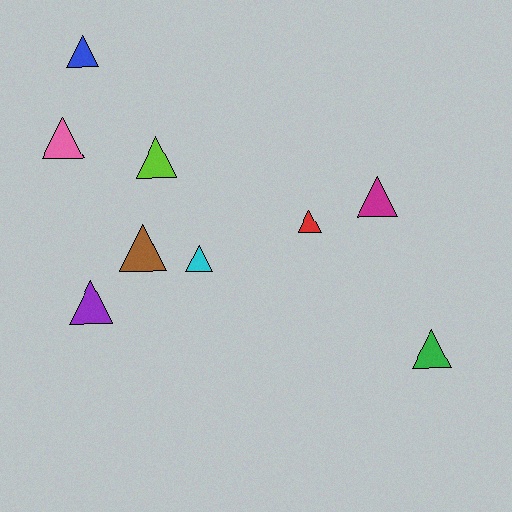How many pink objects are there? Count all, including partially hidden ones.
There is 1 pink object.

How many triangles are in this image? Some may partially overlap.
There are 9 triangles.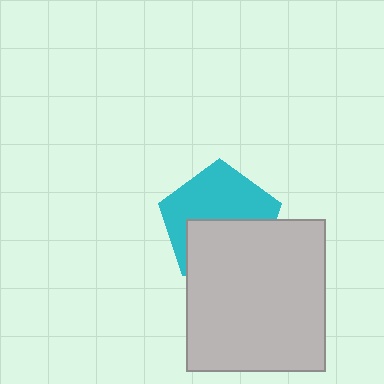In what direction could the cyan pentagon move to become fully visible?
The cyan pentagon could move up. That would shift it out from behind the light gray rectangle entirely.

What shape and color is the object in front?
The object in front is a light gray rectangle.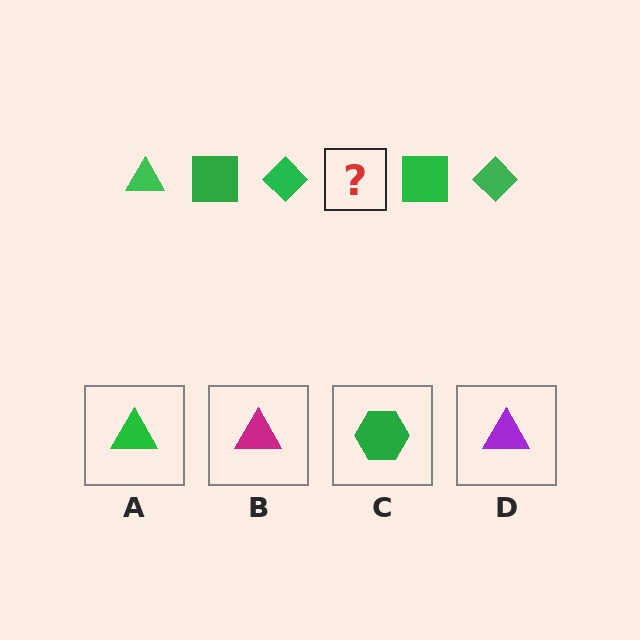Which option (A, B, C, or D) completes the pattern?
A.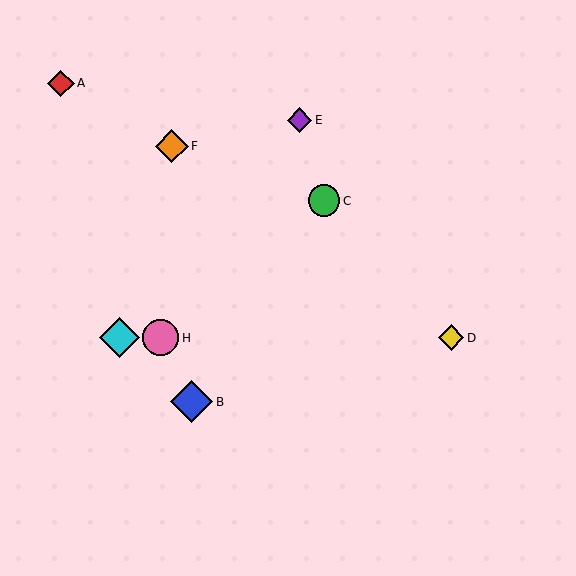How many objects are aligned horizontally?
3 objects (D, G, H) are aligned horizontally.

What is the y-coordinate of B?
Object B is at y≈402.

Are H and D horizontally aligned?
Yes, both are at y≈338.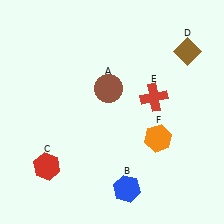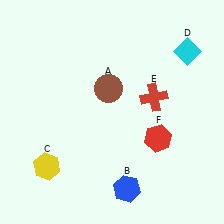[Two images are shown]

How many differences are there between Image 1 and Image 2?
There are 3 differences between the two images.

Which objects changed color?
C changed from red to yellow. D changed from brown to cyan. F changed from orange to red.